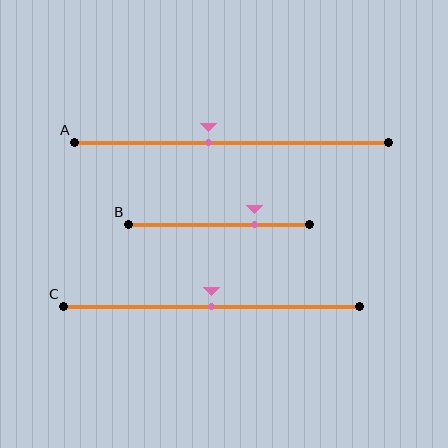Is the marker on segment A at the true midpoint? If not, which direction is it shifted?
No, the marker on segment A is shifted to the left by about 7% of the segment length.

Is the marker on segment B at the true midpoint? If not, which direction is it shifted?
No, the marker on segment B is shifted to the right by about 19% of the segment length.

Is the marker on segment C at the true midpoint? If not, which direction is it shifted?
Yes, the marker on segment C is at the true midpoint.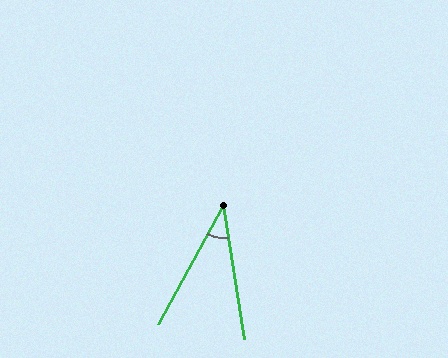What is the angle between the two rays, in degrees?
Approximately 37 degrees.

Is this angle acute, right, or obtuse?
It is acute.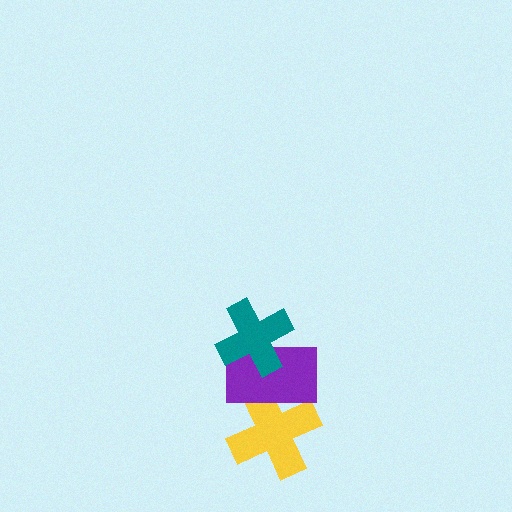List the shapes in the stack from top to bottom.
From top to bottom: the teal cross, the purple rectangle, the yellow cross.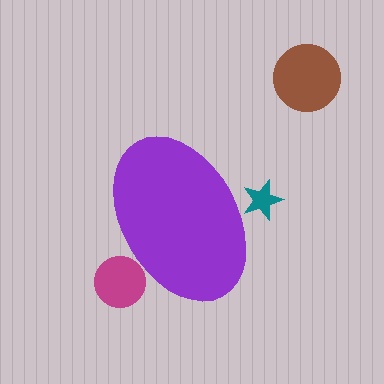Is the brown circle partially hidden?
No, the brown circle is fully visible.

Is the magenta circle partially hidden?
Yes, the magenta circle is partially hidden behind the purple ellipse.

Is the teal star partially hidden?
Yes, the teal star is partially hidden behind the purple ellipse.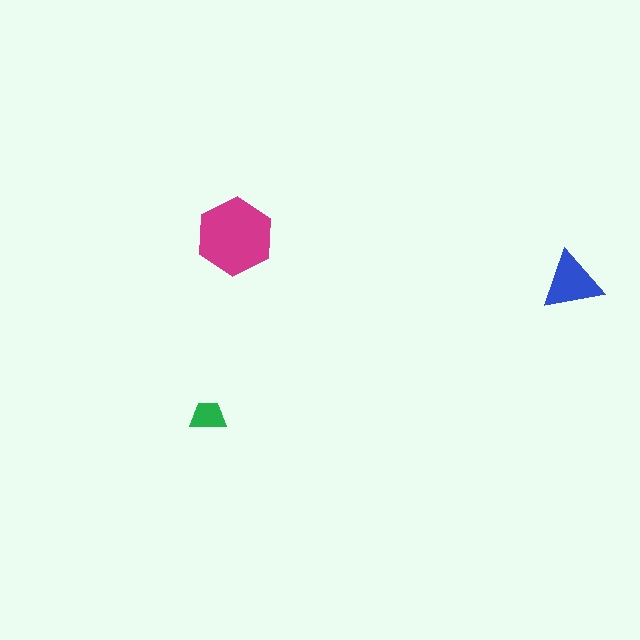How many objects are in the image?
There are 3 objects in the image.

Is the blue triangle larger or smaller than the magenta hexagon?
Smaller.